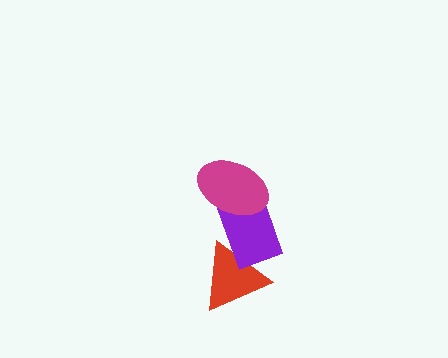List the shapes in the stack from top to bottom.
From top to bottom: the magenta ellipse, the purple rectangle, the red triangle.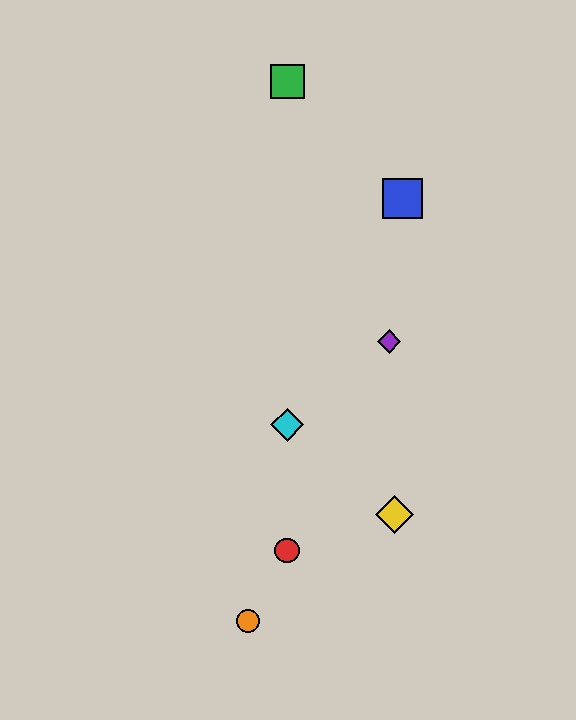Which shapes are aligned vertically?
The red circle, the green square, the cyan diamond are aligned vertically.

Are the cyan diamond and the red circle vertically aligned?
Yes, both are at x≈287.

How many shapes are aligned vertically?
3 shapes (the red circle, the green square, the cyan diamond) are aligned vertically.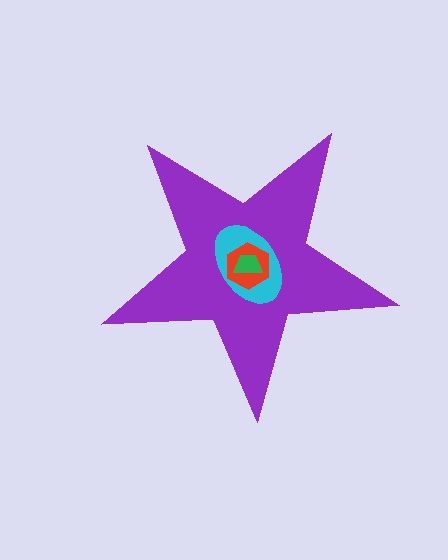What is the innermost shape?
The green trapezoid.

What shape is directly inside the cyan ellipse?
The red hexagon.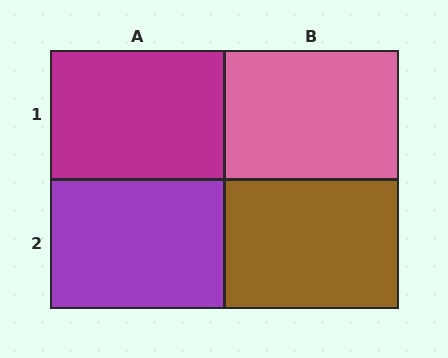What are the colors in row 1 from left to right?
Magenta, pink.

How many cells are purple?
1 cell is purple.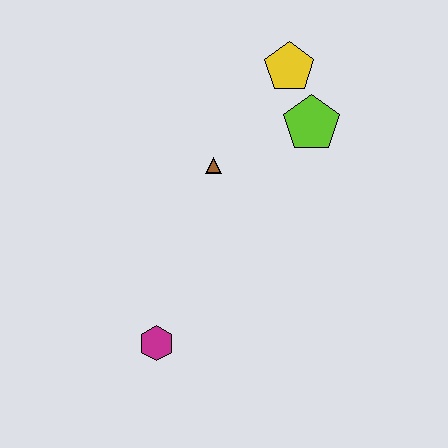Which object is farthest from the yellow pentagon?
The magenta hexagon is farthest from the yellow pentagon.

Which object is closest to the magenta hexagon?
The brown triangle is closest to the magenta hexagon.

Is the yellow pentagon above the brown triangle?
Yes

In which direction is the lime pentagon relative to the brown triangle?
The lime pentagon is to the right of the brown triangle.